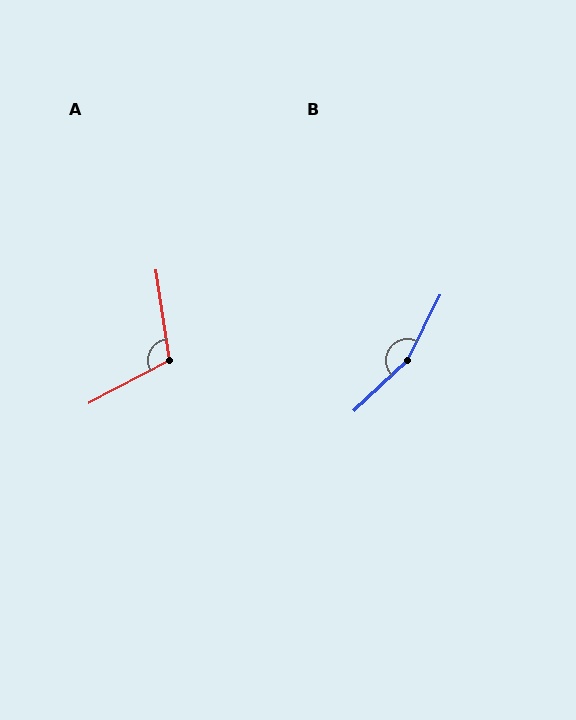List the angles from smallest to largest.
A (110°), B (160°).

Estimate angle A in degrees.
Approximately 110 degrees.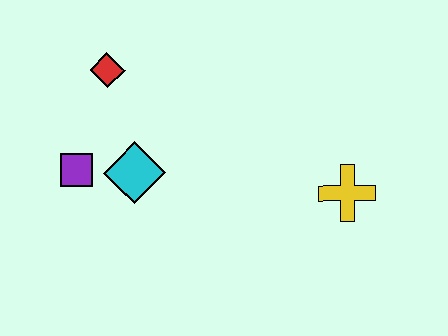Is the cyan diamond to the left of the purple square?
No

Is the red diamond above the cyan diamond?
Yes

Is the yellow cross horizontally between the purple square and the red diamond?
No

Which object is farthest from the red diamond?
The yellow cross is farthest from the red diamond.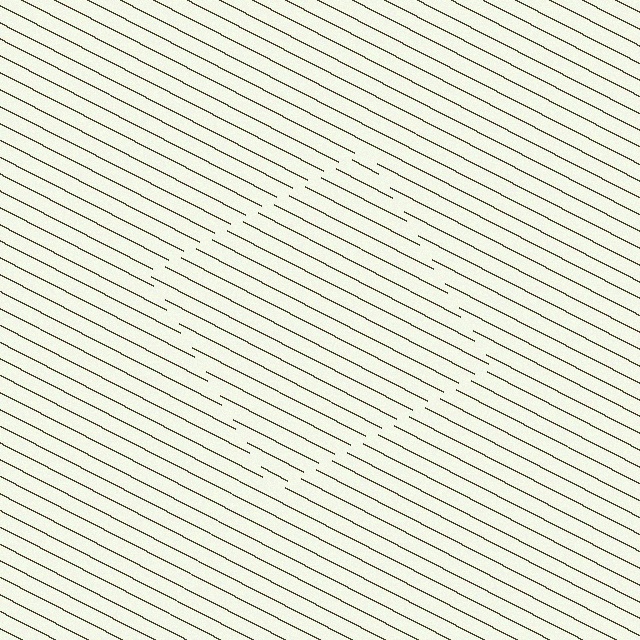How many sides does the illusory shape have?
4 sides — the line-ends trace a square.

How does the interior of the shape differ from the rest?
The interior of the shape contains the same grating, shifted by half a period — the contour is defined by the phase discontinuity where line-ends from the inner and outer gratings abut.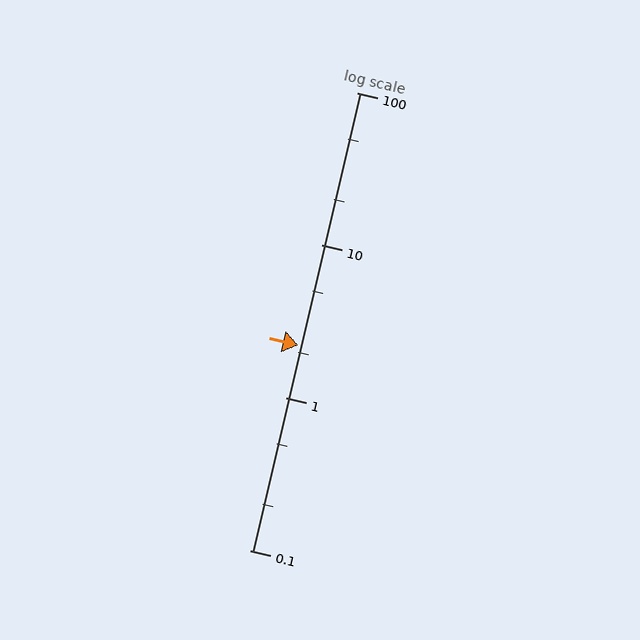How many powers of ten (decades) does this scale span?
The scale spans 3 decades, from 0.1 to 100.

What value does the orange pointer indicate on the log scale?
The pointer indicates approximately 2.2.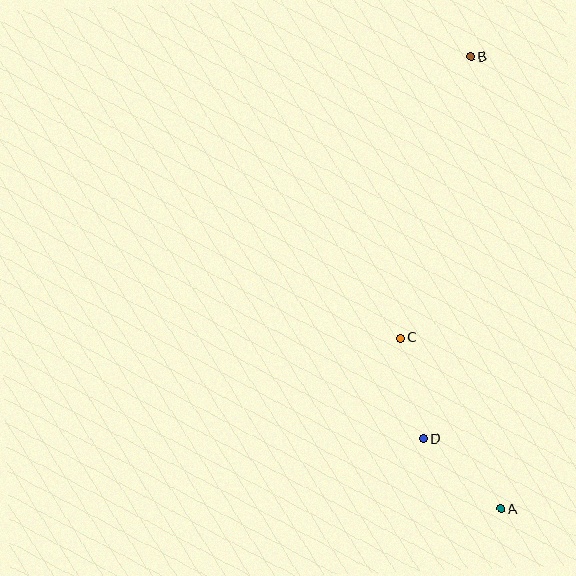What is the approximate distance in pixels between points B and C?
The distance between B and C is approximately 290 pixels.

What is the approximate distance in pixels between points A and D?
The distance between A and D is approximately 105 pixels.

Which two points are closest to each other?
Points C and D are closest to each other.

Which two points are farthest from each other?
Points A and B are farthest from each other.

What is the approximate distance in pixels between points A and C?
The distance between A and C is approximately 198 pixels.